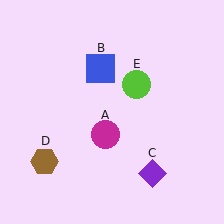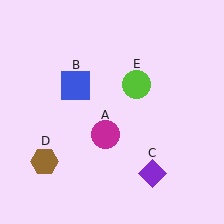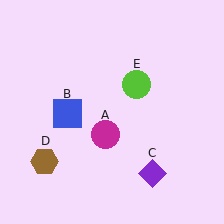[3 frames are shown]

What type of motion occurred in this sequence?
The blue square (object B) rotated counterclockwise around the center of the scene.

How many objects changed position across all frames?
1 object changed position: blue square (object B).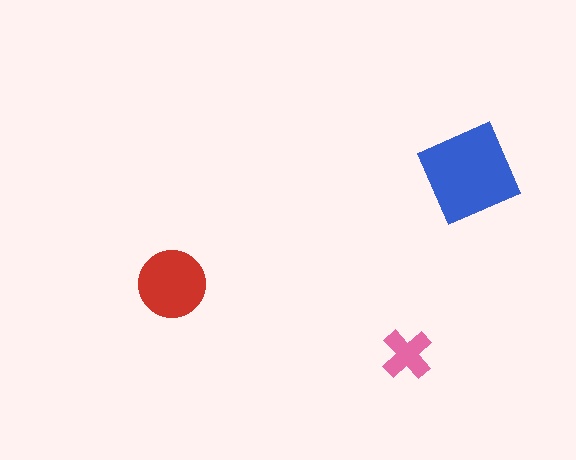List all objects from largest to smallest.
The blue diamond, the red circle, the pink cross.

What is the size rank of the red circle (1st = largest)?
2nd.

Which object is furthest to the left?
The red circle is leftmost.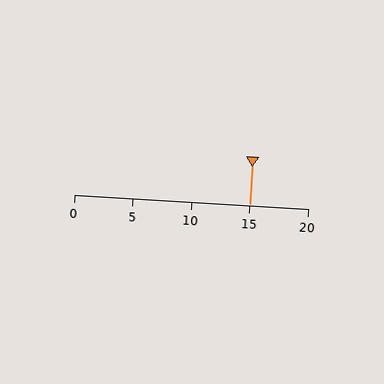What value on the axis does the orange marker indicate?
The marker indicates approximately 15.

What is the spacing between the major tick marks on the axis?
The major ticks are spaced 5 apart.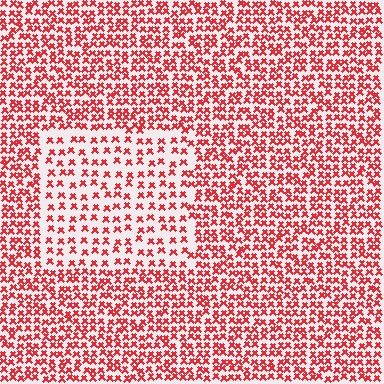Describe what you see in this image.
The image contains small red elements arranged at two different densities. A rectangle-shaped region is visible where the elements are less densely packed than the surrounding area.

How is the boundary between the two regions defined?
The boundary is defined by a change in element density (approximately 1.9x ratio). All elements are the same color, size, and shape.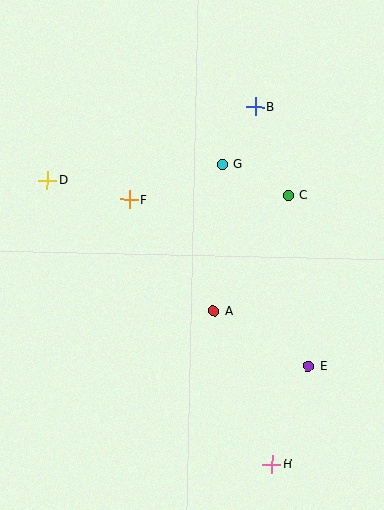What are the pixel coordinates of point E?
Point E is at (308, 366).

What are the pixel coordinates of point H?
Point H is at (272, 464).